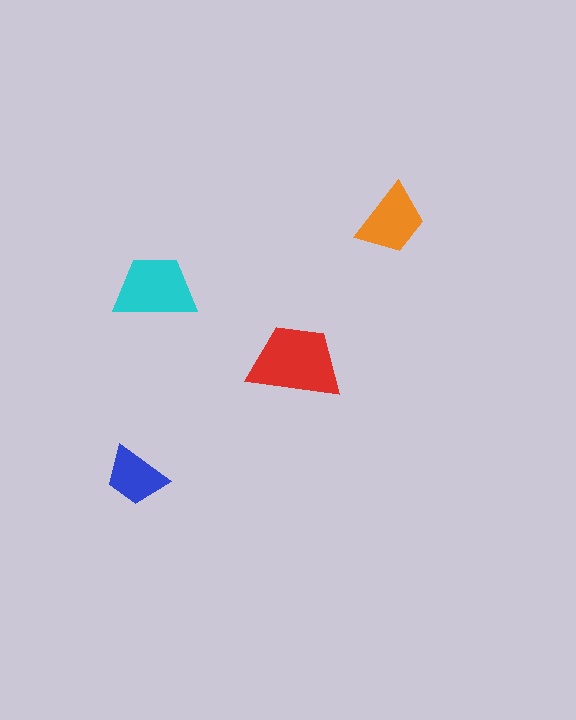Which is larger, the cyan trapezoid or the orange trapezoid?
The cyan one.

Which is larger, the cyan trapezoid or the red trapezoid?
The red one.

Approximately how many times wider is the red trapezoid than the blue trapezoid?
About 1.5 times wider.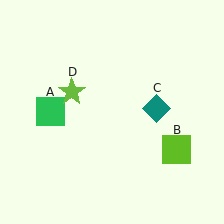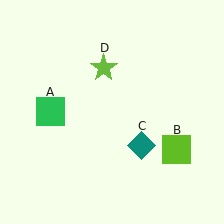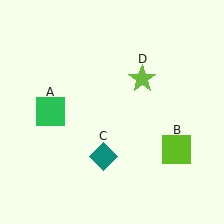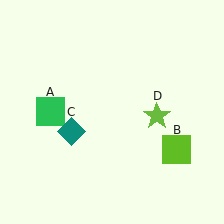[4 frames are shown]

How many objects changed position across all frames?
2 objects changed position: teal diamond (object C), lime star (object D).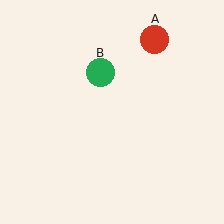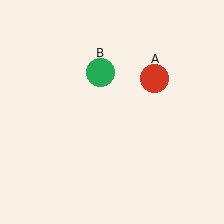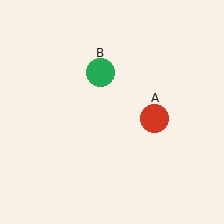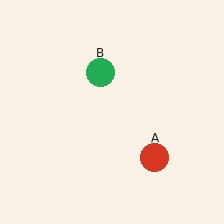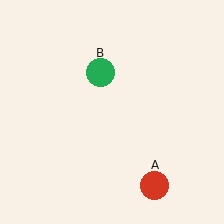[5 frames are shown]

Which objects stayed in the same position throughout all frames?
Green circle (object B) remained stationary.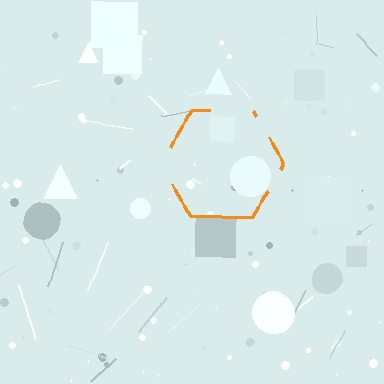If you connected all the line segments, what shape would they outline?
They would outline a hexagon.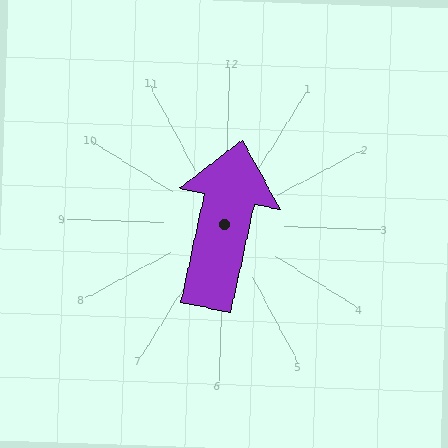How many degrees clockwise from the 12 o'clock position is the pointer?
Approximately 10 degrees.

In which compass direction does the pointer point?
North.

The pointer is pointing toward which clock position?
Roughly 12 o'clock.